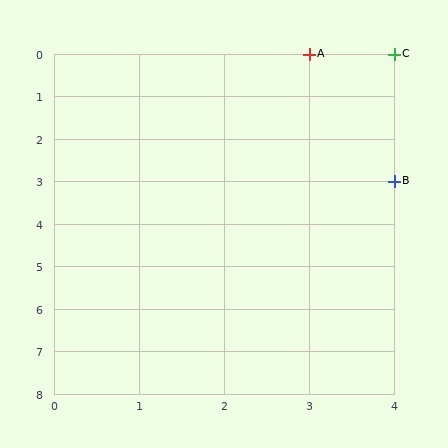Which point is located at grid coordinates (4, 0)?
Point C is at (4, 0).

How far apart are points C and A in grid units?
Points C and A are 1 column apart.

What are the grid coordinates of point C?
Point C is at grid coordinates (4, 0).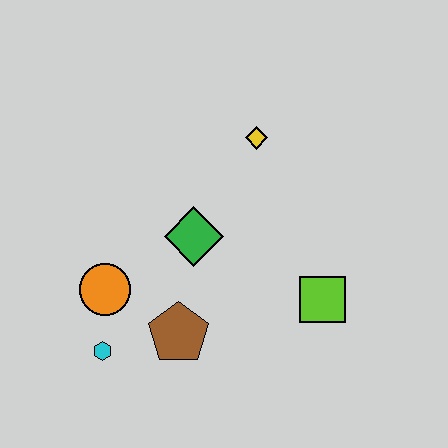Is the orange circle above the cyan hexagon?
Yes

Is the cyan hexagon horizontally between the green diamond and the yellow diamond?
No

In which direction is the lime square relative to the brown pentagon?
The lime square is to the right of the brown pentagon.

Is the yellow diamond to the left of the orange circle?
No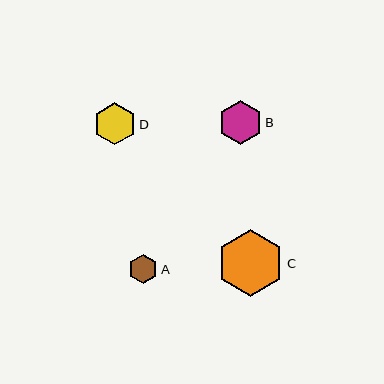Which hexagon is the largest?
Hexagon C is the largest with a size of approximately 67 pixels.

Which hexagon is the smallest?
Hexagon A is the smallest with a size of approximately 29 pixels.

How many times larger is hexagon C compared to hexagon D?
Hexagon C is approximately 1.6 times the size of hexagon D.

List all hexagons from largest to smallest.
From largest to smallest: C, B, D, A.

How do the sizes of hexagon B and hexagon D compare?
Hexagon B and hexagon D are approximately the same size.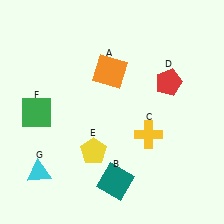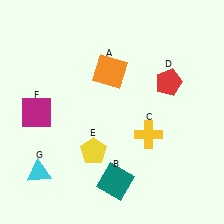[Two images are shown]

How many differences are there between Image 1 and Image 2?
There is 1 difference between the two images.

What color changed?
The square (F) changed from green in Image 1 to magenta in Image 2.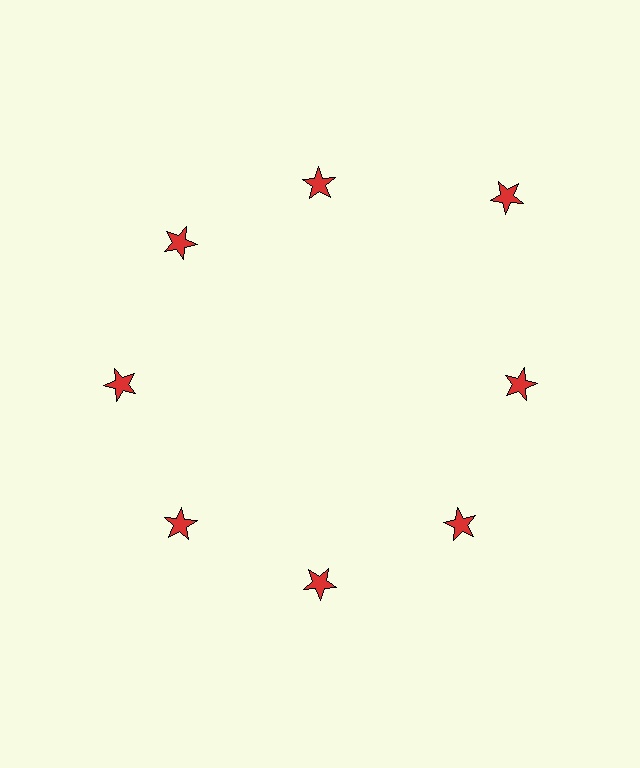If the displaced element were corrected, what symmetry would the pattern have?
It would have 8-fold rotational symmetry — the pattern would map onto itself every 45 degrees.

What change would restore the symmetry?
The symmetry would be restored by moving it inward, back onto the ring so that all 8 stars sit at equal angles and equal distance from the center.